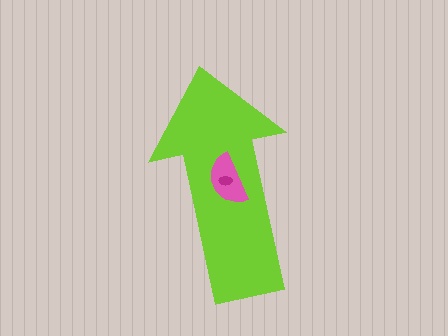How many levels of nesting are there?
3.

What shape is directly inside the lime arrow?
The pink semicircle.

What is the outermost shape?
The lime arrow.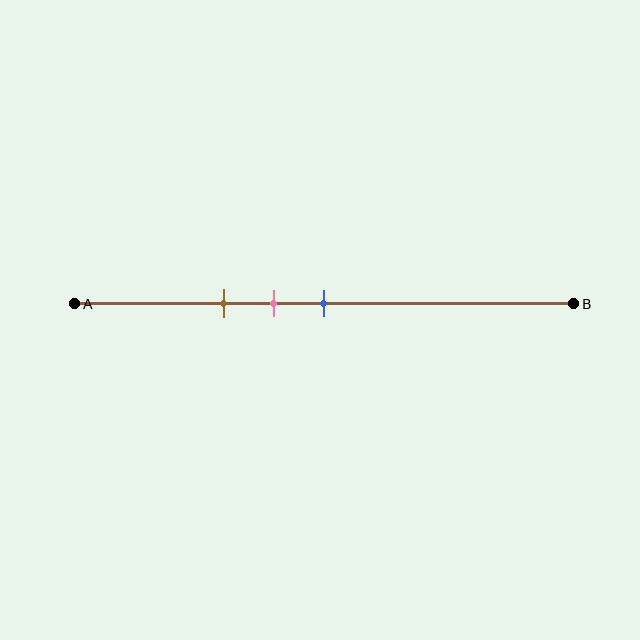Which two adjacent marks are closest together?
The pink and blue marks are the closest adjacent pair.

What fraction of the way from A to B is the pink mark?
The pink mark is approximately 40% (0.4) of the way from A to B.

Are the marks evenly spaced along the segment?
Yes, the marks are approximately evenly spaced.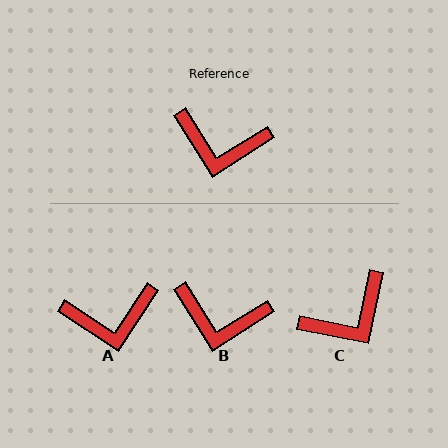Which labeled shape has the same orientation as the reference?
B.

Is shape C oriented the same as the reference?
No, it is off by about 46 degrees.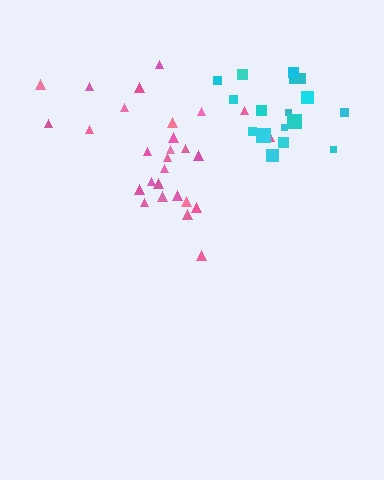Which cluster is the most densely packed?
Cyan.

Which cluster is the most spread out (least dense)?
Pink.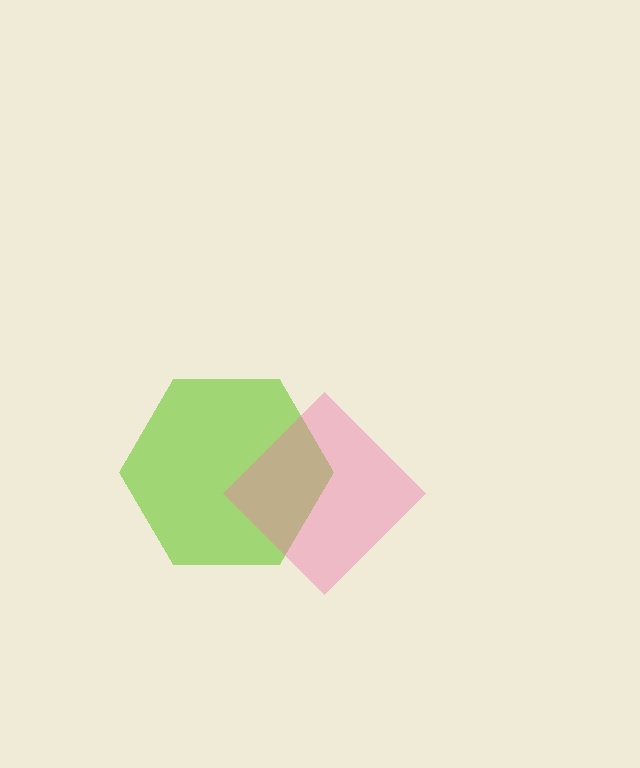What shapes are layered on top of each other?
The layered shapes are: a lime hexagon, a pink diamond.